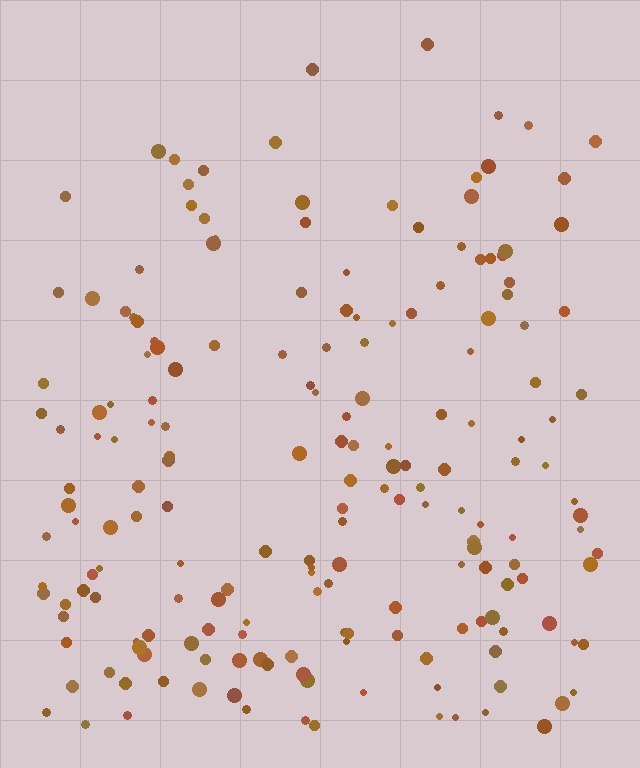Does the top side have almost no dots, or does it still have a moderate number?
Still a moderate number, just noticeably fewer than the bottom.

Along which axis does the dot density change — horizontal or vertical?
Vertical.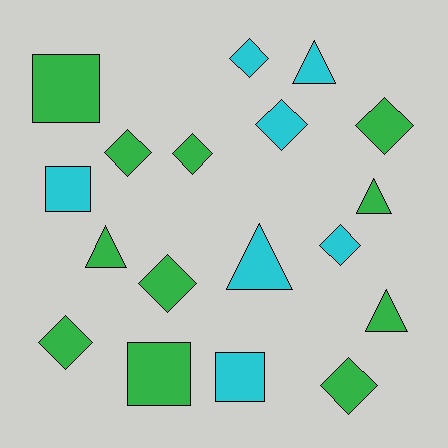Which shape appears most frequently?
Diamond, with 9 objects.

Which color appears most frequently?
Green, with 11 objects.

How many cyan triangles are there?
There are 2 cyan triangles.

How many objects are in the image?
There are 18 objects.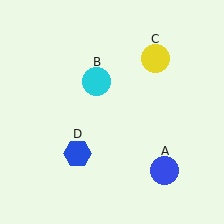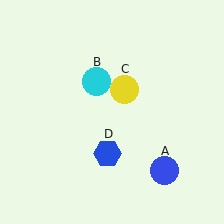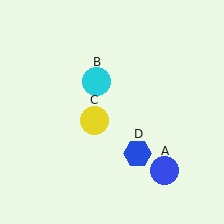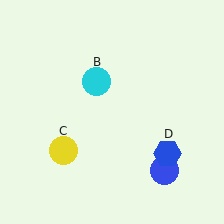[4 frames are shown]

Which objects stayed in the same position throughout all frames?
Blue circle (object A) and cyan circle (object B) remained stationary.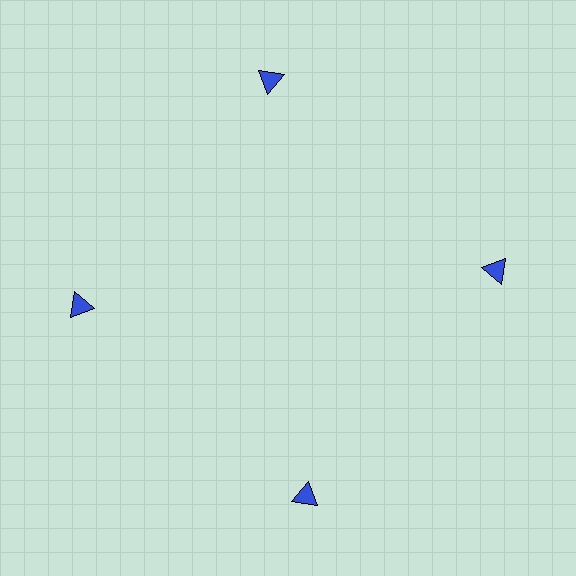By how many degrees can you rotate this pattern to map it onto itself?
The pattern maps onto itself every 90 degrees of rotation.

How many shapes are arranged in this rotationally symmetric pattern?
There are 4 shapes, arranged in 4 groups of 1.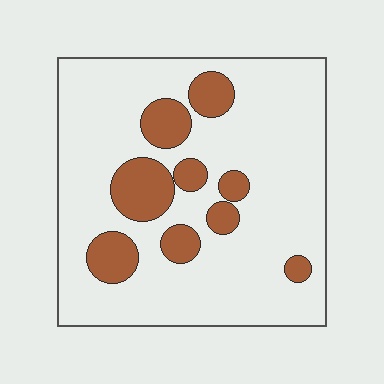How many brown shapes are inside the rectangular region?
9.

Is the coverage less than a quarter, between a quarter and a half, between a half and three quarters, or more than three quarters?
Less than a quarter.